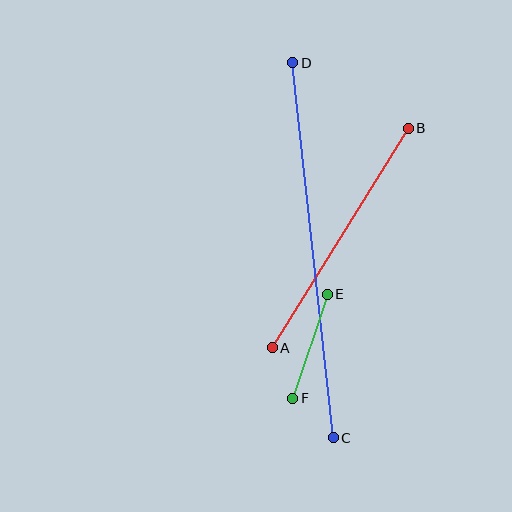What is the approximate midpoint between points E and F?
The midpoint is at approximately (310, 346) pixels.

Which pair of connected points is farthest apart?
Points C and D are farthest apart.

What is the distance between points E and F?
The distance is approximately 110 pixels.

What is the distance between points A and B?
The distance is approximately 258 pixels.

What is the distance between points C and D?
The distance is approximately 377 pixels.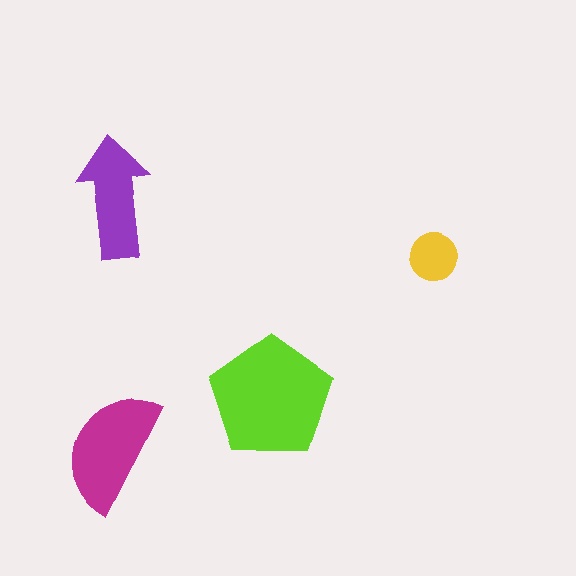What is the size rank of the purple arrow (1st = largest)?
3rd.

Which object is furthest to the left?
The magenta semicircle is leftmost.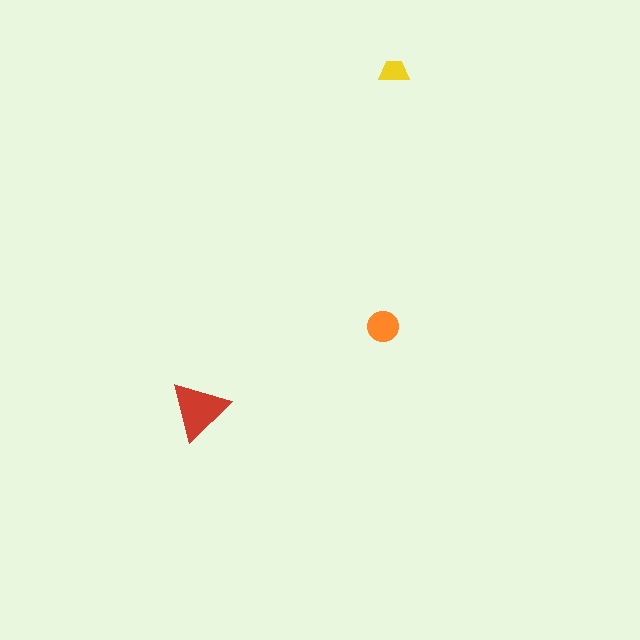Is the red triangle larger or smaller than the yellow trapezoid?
Larger.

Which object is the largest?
The red triangle.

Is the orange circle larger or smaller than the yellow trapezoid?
Larger.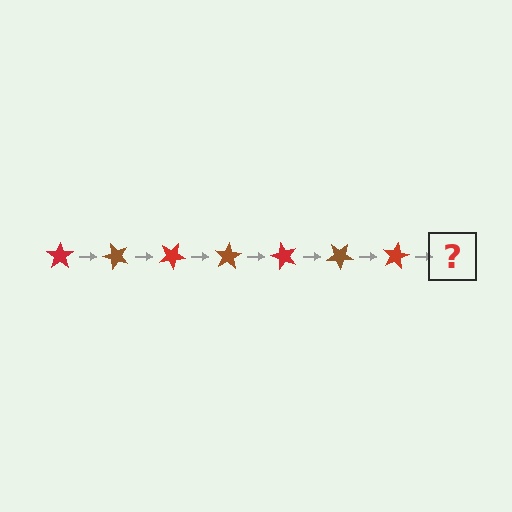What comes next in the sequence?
The next element should be a brown star, rotated 350 degrees from the start.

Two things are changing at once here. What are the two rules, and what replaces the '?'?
The two rules are that it rotates 50 degrees each step and the color cycles through red and brown. The '?' should be a brown star, rotated 350 degrees from the start.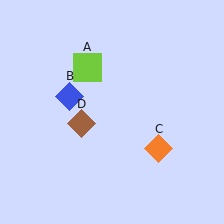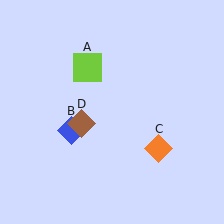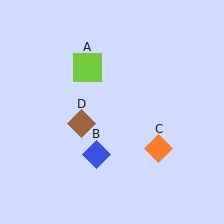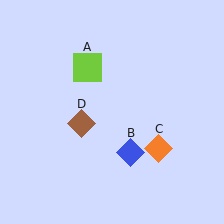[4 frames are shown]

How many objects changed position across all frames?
1 object changed position: blue diamond (object B).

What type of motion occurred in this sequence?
The blue diamond (object B) rotated counterclockwise around the center of the scene.